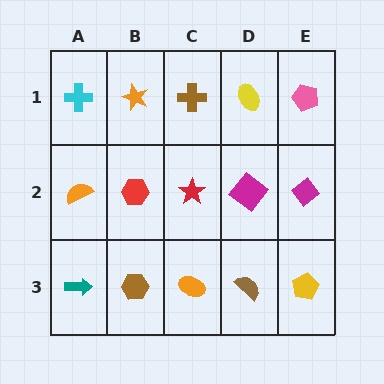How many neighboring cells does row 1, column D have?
3.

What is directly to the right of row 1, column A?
An orange star.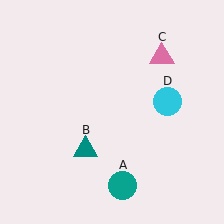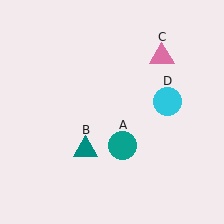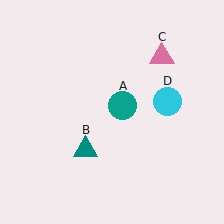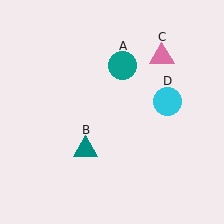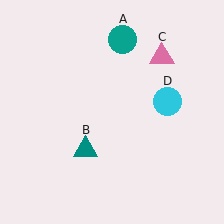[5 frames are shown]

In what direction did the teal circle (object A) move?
The teal circle (object A) moved up.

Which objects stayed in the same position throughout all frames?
Teal triangle (object B) and pink triangle (object C) and cyan circle (object D) remained stationary.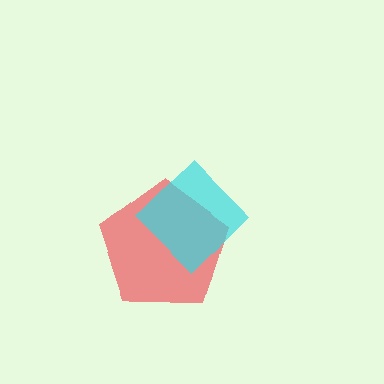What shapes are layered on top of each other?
The layered shapes are: a red pentagon, a cyan diamond.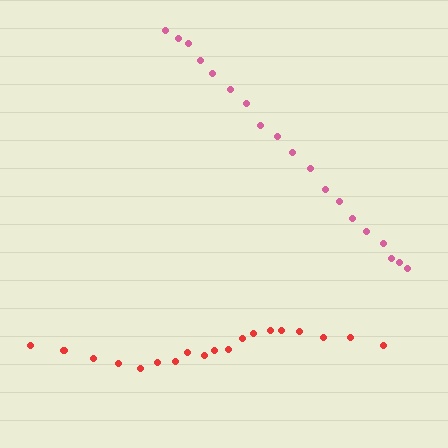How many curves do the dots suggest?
There are 2 distinct paths.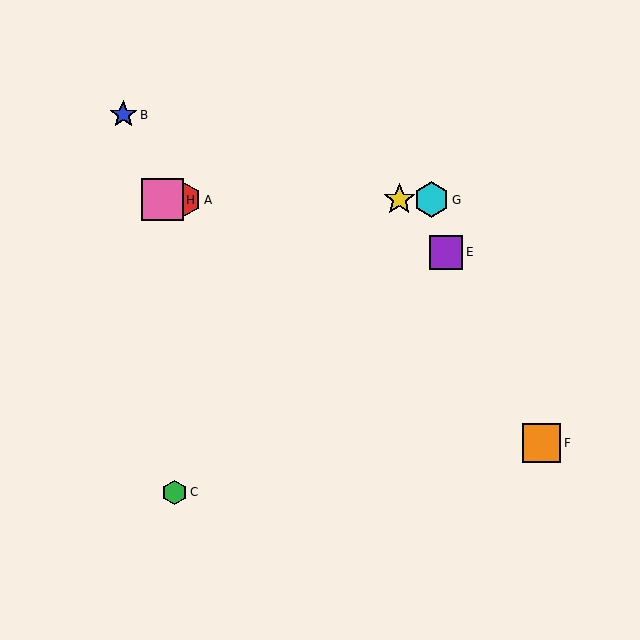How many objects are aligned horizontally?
4 objects (A, D, G, H) are aligned horizontally.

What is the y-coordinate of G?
Object G is at y≈200.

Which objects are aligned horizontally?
Objects A, D, G, H are aligned horizontally.